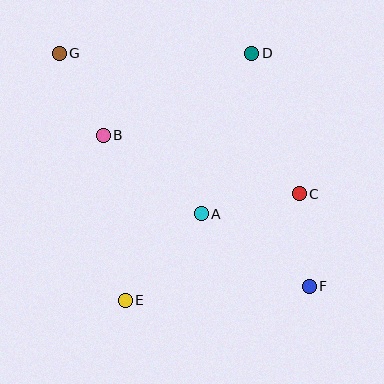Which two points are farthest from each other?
Points F and G are farthest from each other.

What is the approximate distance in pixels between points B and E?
The distance between B and E is approximately 166 pixels.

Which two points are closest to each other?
Points C and F are closest to each other.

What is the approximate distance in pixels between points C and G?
The distance between C and G is approximately 278 pixels.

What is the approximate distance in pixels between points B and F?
The distance between B and F is approximately 255 pixels.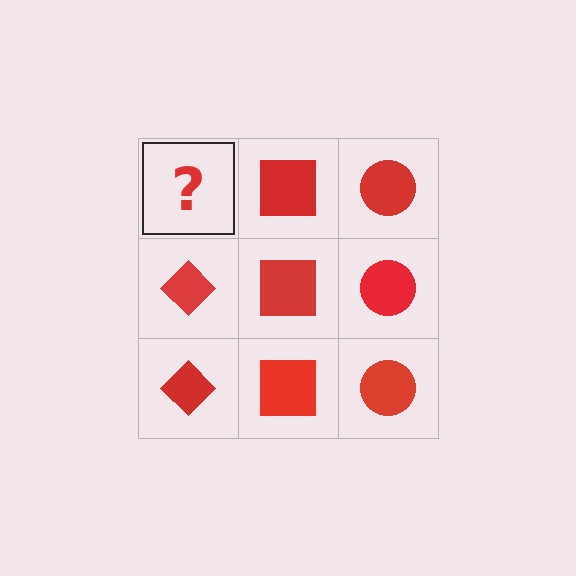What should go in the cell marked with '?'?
The missing cell should contain a red diamond.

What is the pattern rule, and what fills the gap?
The rule is that each column has a consistent shape. The gap should be filled with a red diamond.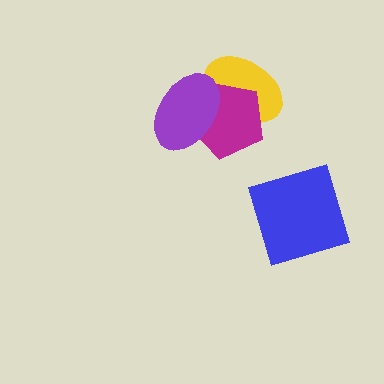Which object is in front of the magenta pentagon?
The purple ellipse is in front of the magenta pentagon.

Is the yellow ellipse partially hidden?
Yes, it is partially covered by another shape.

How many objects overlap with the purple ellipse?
2 objects overlap with the purple ellipse.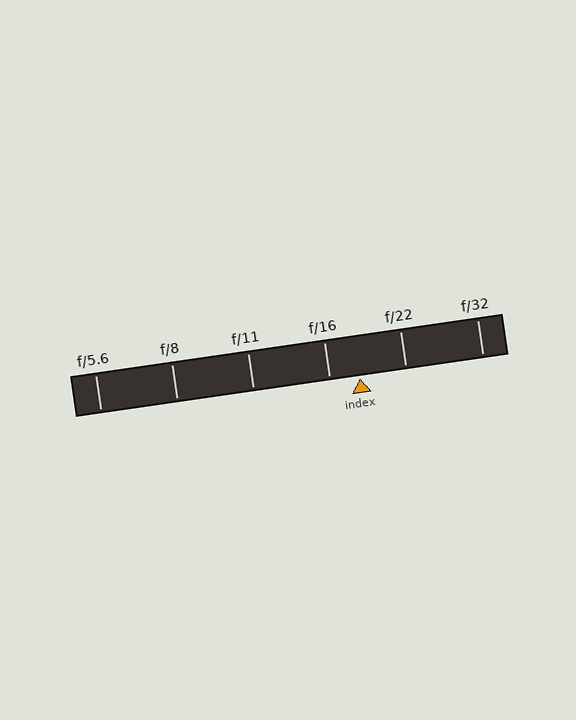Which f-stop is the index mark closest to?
The index mark is closest to f/16.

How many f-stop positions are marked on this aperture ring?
There are 6 f-stop positions marked.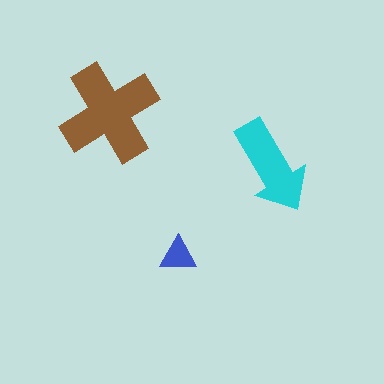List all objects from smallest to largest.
The blue triangle, the cyan arrow, the brown cross.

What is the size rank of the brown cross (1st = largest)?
1st.